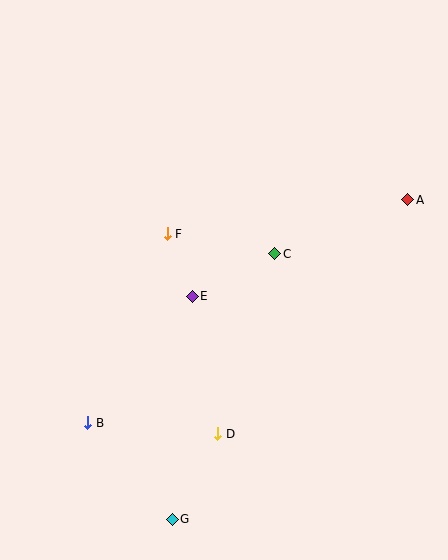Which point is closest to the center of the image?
Point E at (192, 296) is closest to the center.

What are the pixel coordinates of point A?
Point A is at (408, 200).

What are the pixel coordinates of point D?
Point D is at (218, 434).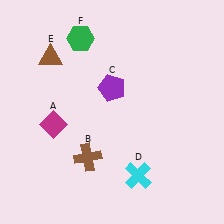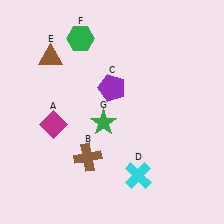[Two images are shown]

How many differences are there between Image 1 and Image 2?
There is 1 difference between the two images.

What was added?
A green star (G) was added in Image 2.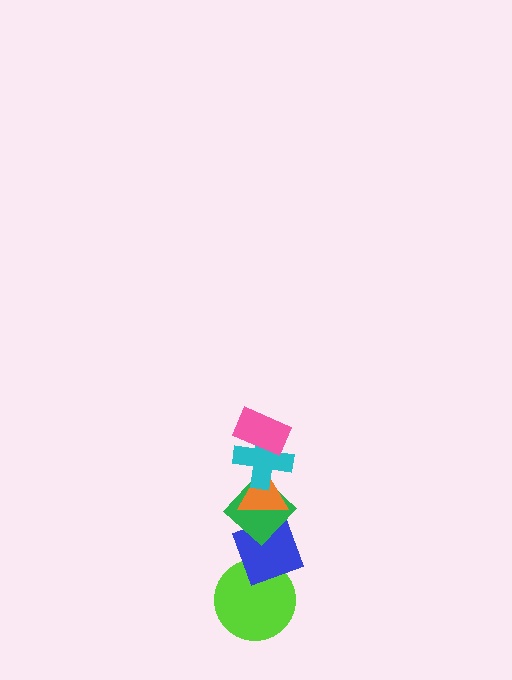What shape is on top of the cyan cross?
The pink rectangle is on top of the cyan cross.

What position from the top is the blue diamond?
The blue diamond is 5th from the top.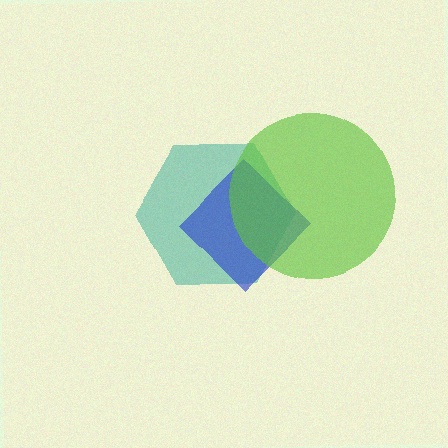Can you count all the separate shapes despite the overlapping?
Yes, there are 3 separate shapes.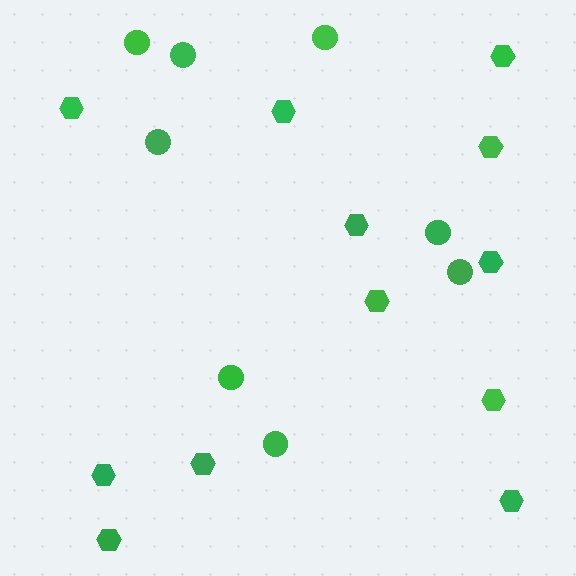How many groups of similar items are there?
There are 2 groups: one group of hexagons (12) and one group of circles (8).